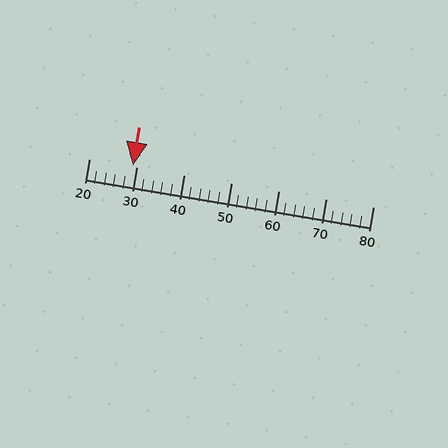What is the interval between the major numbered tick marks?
The major tick marks are spaced 10 units apart.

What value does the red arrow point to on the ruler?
The red arrow points to approximately 29.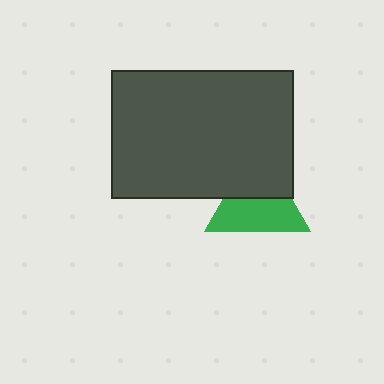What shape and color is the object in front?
The object in front is a dark gray rectangle.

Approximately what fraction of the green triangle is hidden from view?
Roughly 43% of the green triangle is hidden behind the dark gray rectangle.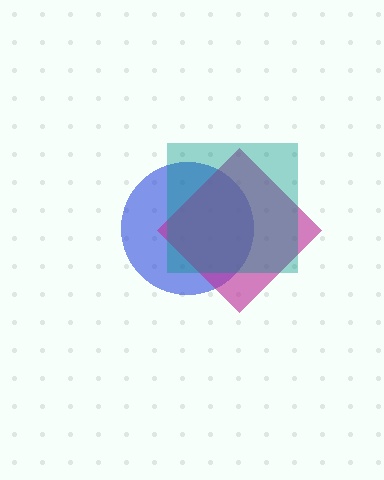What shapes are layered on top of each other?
The layered shapes are: a blue circle, a magenta diamond, a teal square.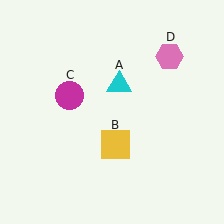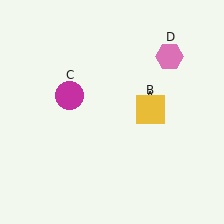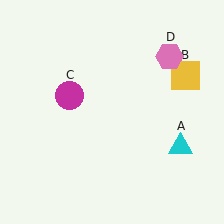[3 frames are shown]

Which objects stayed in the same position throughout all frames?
Magenta circle (object C) and pink hexagon (object D) remained stationary.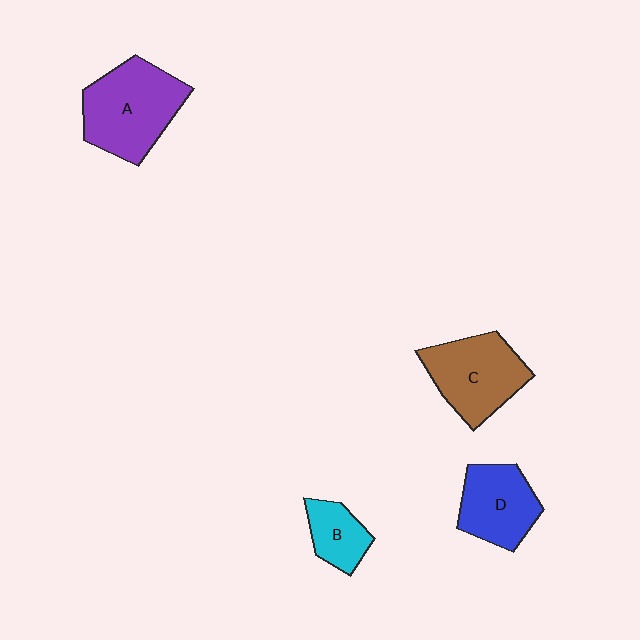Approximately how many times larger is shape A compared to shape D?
Approximately 1.4 times.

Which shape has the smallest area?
Shape B (cyan).